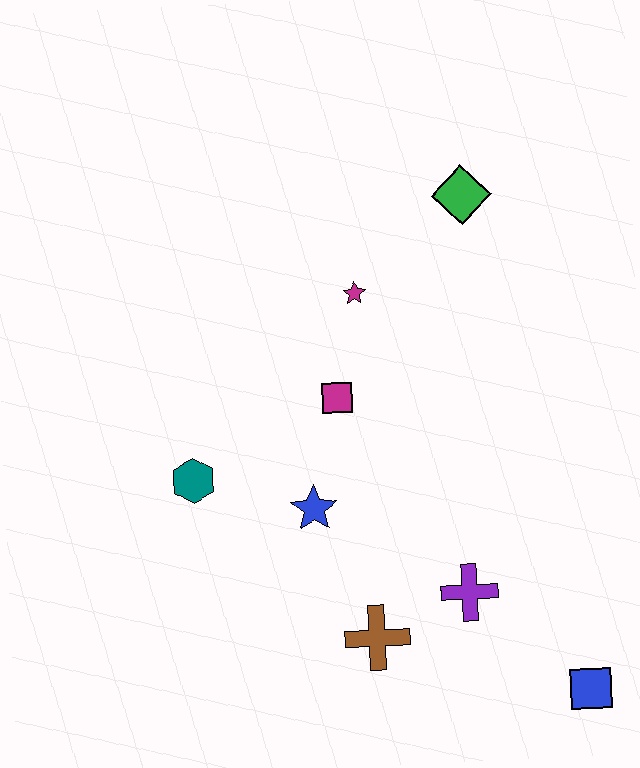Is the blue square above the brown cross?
No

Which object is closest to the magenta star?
The magenta square is closest to the magenta star.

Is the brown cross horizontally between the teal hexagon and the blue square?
Yes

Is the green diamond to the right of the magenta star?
Yes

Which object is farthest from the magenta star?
The blue square is farthest from the magenta star.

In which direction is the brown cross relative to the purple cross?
The brown cross is to the left of the purple cross.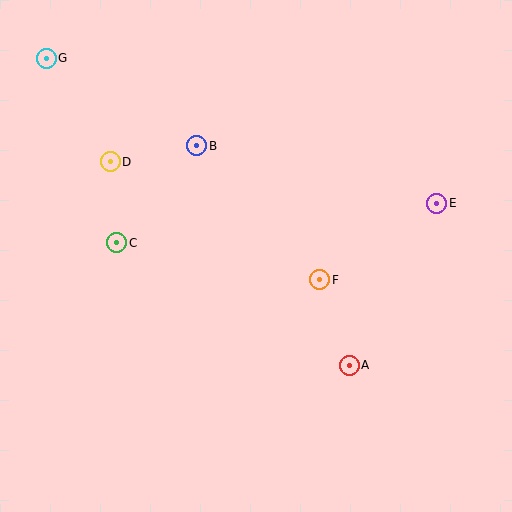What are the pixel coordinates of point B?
Point B is at (197, 146).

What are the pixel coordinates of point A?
Point A is at (349, 365).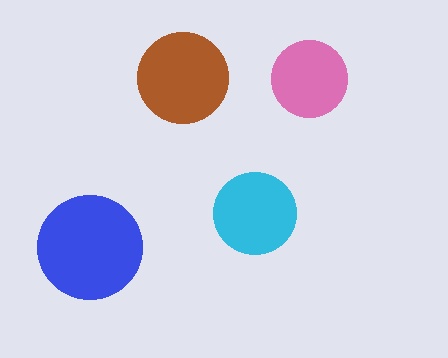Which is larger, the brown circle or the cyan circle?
The brown one.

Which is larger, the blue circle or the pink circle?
The blue one.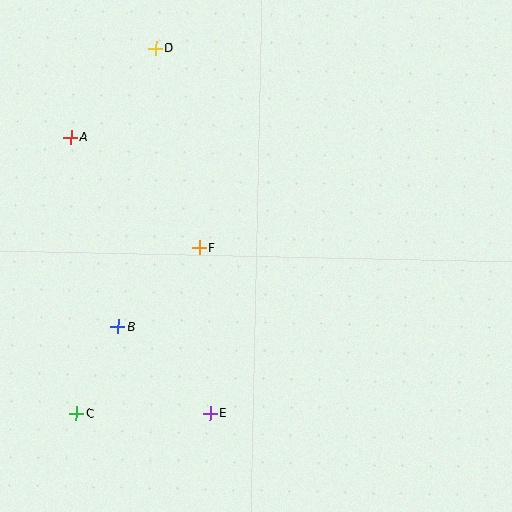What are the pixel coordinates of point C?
Point C is at (77, 414).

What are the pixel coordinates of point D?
Point D is at (155, 48).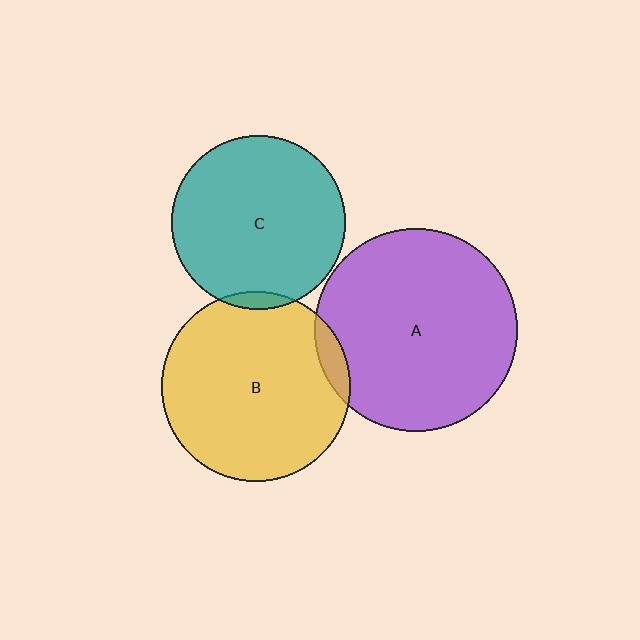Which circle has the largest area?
Circle A (purple).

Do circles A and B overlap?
Yes.